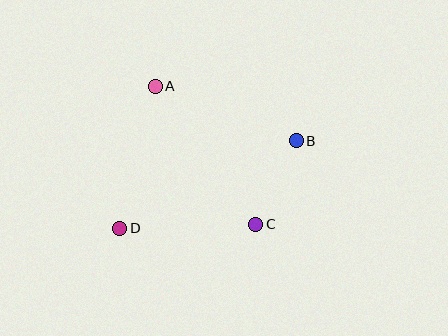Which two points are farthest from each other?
Points B and D are farthest from each other.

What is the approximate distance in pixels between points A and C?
The distance between A and C is approximately 171 pixels.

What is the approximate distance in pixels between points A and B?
The distance between A and B is approximately 151 pixels.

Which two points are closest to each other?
Points B and C are closest to each other.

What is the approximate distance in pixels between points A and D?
The distance between A and D is approximately 146 pixels.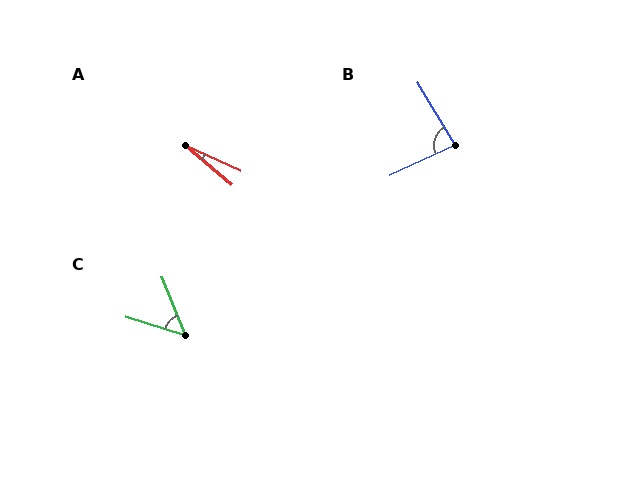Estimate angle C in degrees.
Approximately 51 degrees.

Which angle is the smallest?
A, at approximately 16 degrees.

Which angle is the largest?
B, at approximately 84 degrees.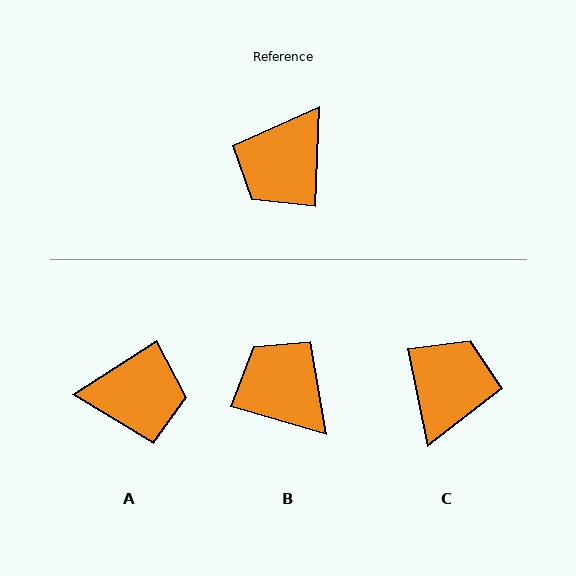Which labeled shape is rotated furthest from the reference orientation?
C, about 166 degrees away.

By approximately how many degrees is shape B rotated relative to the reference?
Approximately 104 degrees clockwise.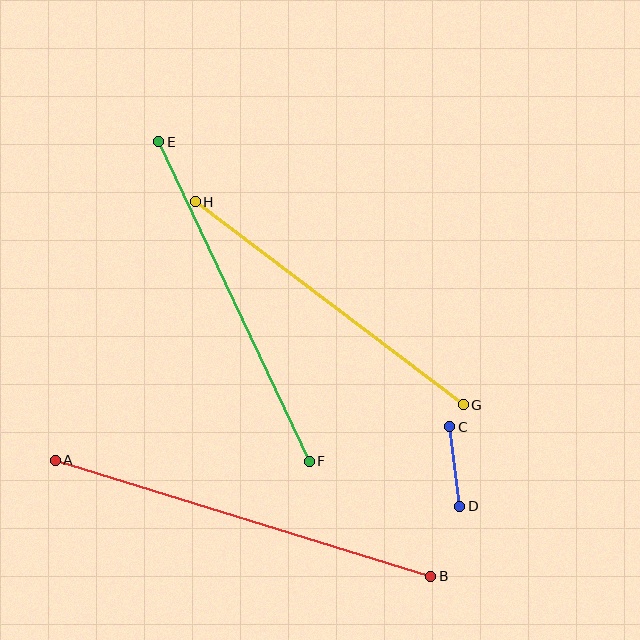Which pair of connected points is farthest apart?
Points A and B are farthest apart.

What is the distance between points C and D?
The distance is approximately 80 pixels.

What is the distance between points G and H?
The distance is approximately 336 pixels.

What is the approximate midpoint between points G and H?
The midpoint is at approximately (329, 303) pixels.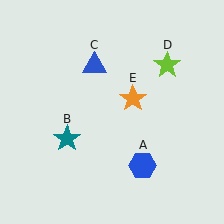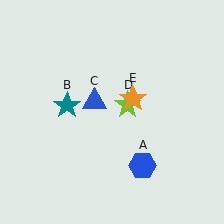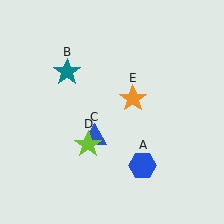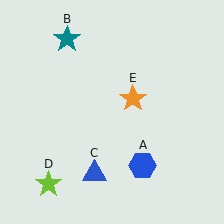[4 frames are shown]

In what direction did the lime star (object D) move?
The lime star (object D) moved down and to the left.